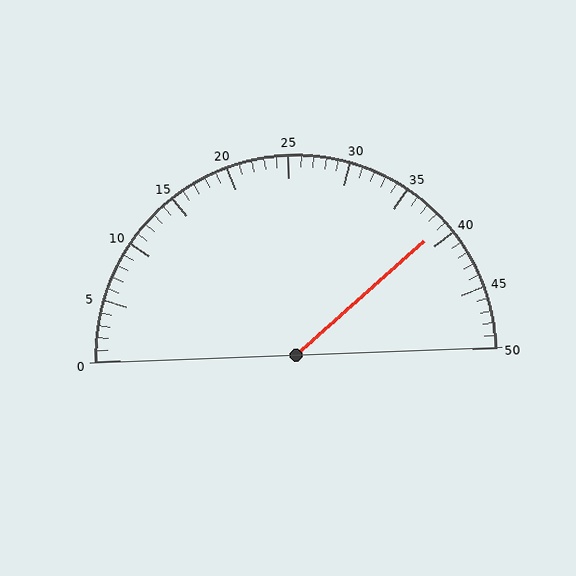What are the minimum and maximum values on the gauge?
The gauge ranges from 0 to 50.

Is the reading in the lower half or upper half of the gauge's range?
The reading is in the upper half of the range (0 to 50).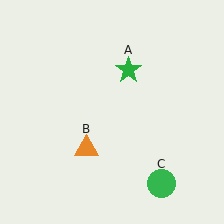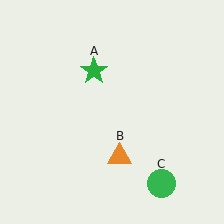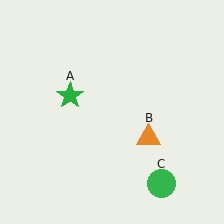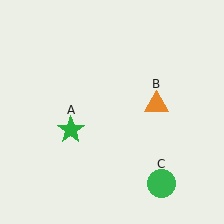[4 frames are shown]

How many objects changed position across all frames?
2 objects changed position: green star (object A), orange triangle (object B).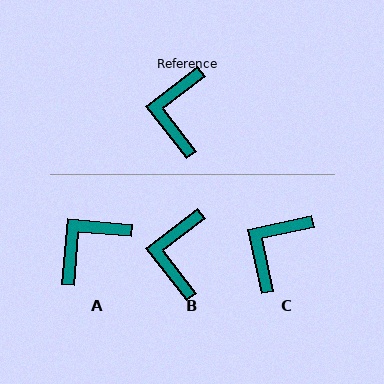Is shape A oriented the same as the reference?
No, it is off by about 42 degrees.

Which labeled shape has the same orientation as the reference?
B.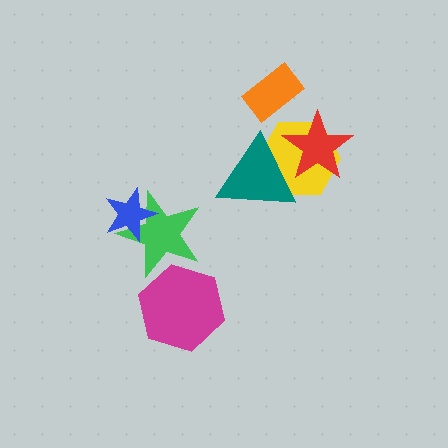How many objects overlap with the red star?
2 objects overlap with the red star.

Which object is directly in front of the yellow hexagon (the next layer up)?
The teal triangle is directly in front of the yellow hexagon.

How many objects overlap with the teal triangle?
2 objects overlap with the teal triangle.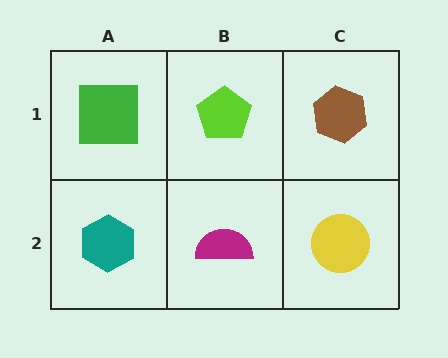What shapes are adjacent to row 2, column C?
A brown hexagon (row 1, column C), a magenta semicircle (row 2, column B).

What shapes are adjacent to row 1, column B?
A magenta semicircle (row 2, column B), a green square (row 1, column A), a brown hexagon (row 1, column C).